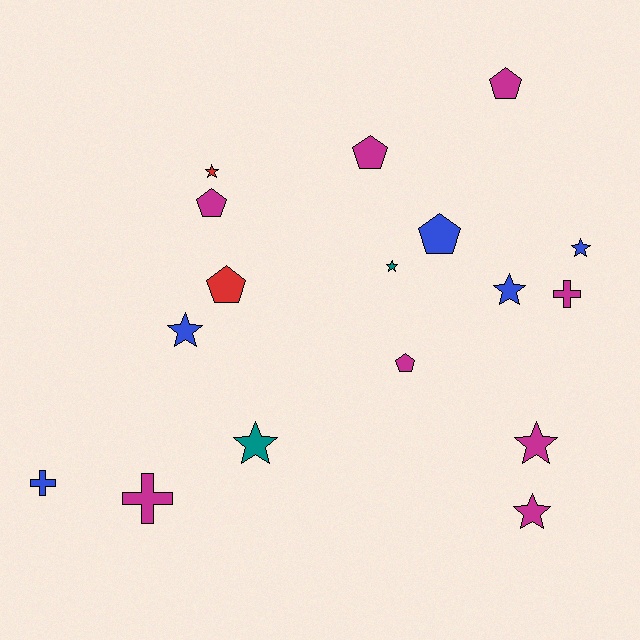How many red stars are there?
There is 1 red star.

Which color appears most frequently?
Magenta, with 8 objects.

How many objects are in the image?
There are 17 objects.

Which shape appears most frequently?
Star, with 8 objects.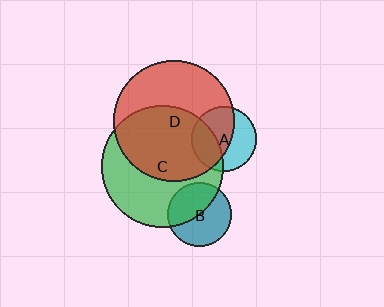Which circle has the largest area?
Circle C (green).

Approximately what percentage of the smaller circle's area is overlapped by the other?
Approximately 60%.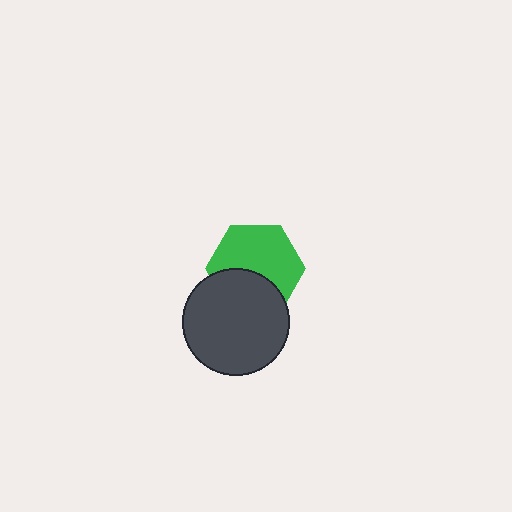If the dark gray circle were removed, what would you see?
You would see the complete green hexagon.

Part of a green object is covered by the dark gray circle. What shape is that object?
It is a hexagon.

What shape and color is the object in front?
The object in front is a dark gray circle.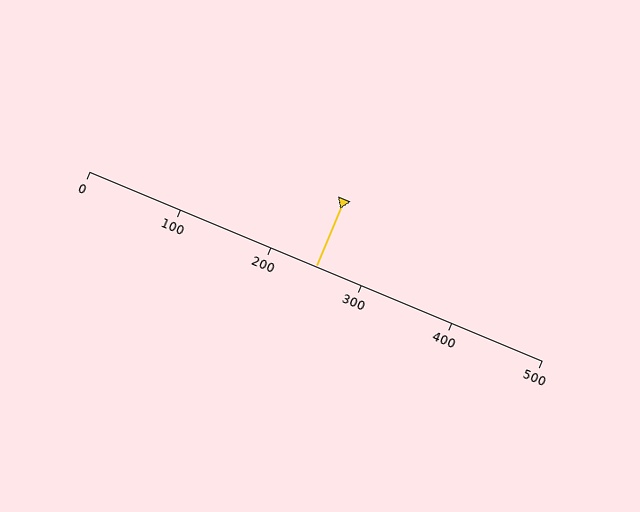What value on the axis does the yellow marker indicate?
The marker indicates approximately 250.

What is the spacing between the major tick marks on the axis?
The major ticks are spaced 100 apart.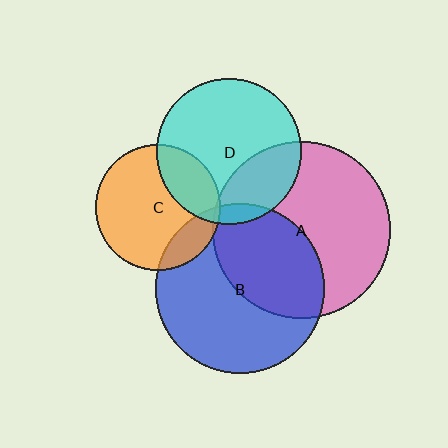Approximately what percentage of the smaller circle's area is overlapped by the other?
Approximately 25%.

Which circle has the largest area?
Circle A (pink).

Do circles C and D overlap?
Yes.